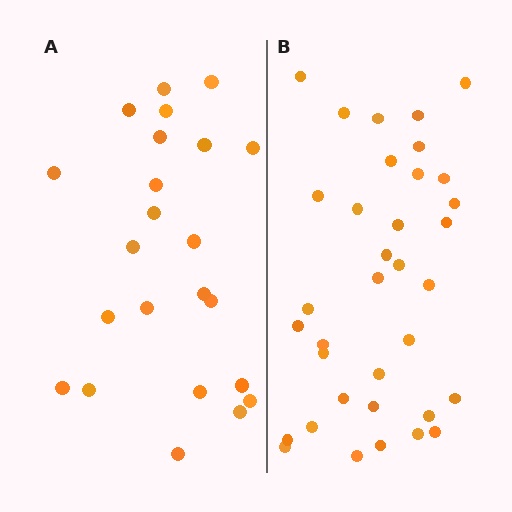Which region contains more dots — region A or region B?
Region B (the right region) has more dots.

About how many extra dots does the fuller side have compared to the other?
Region B has roughly 12 or so more dots than region A.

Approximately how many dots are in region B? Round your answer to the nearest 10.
About 40 dots. (The exact count is 35, which rounds to 40.)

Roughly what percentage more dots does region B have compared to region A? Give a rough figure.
About 50% more.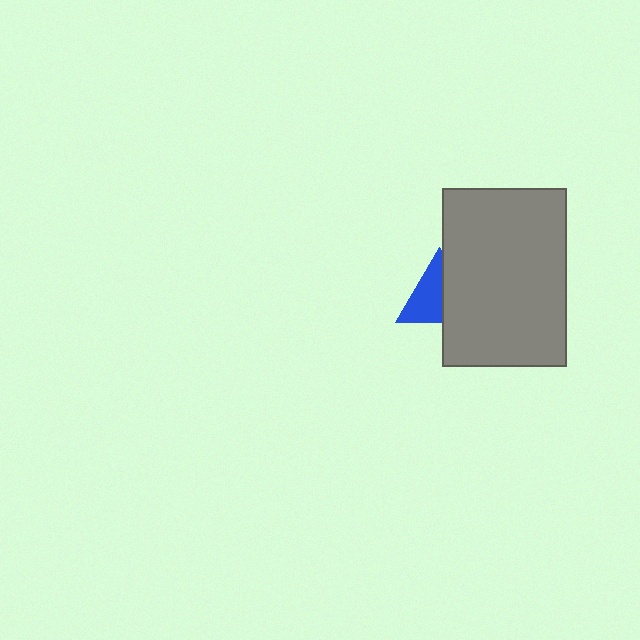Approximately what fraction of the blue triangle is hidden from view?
Roughly 45% of the blue triangle is hidden behind the gray rectangle.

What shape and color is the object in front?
The object in front is a gray rectangle.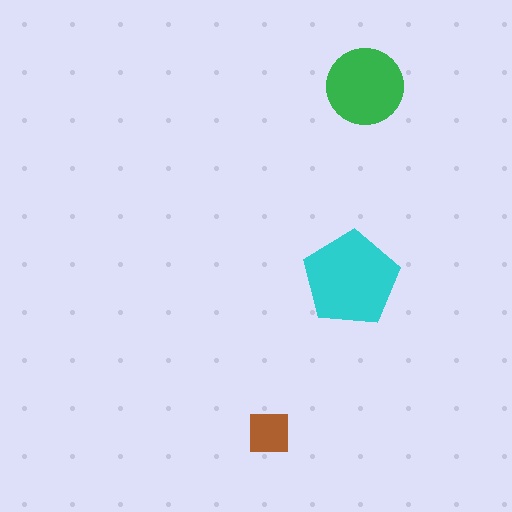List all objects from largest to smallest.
The cyan pentagon, the green circle, the brown square.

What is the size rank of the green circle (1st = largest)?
2nd.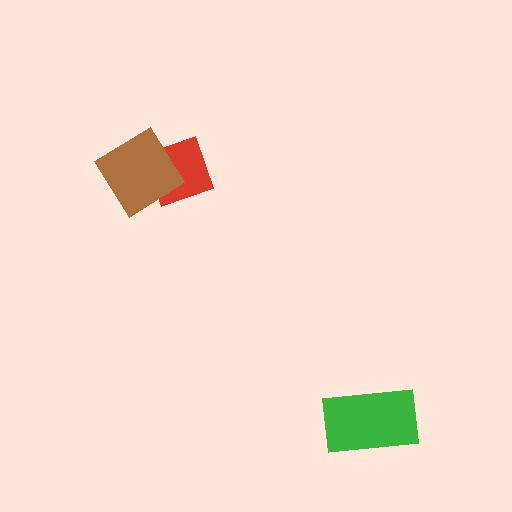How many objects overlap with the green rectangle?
0 objects overlap with the green rectangle.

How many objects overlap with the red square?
1 object overlaps with the red square.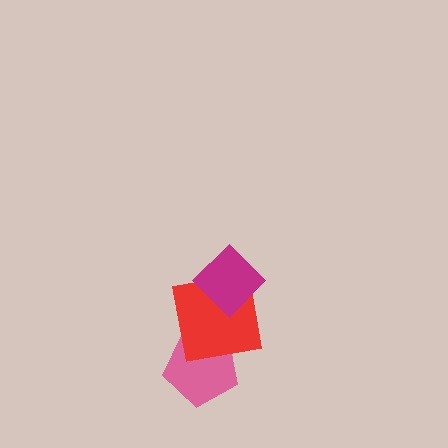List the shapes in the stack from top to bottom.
From top to bottom: the magenta diamond, the red square, the pink pentagon.